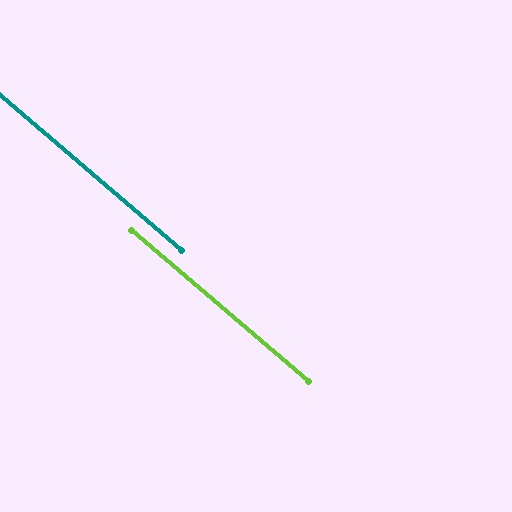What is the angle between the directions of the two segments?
Approximately 0 degrees.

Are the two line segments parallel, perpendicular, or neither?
Parallel — their directions differ by only 0.3°.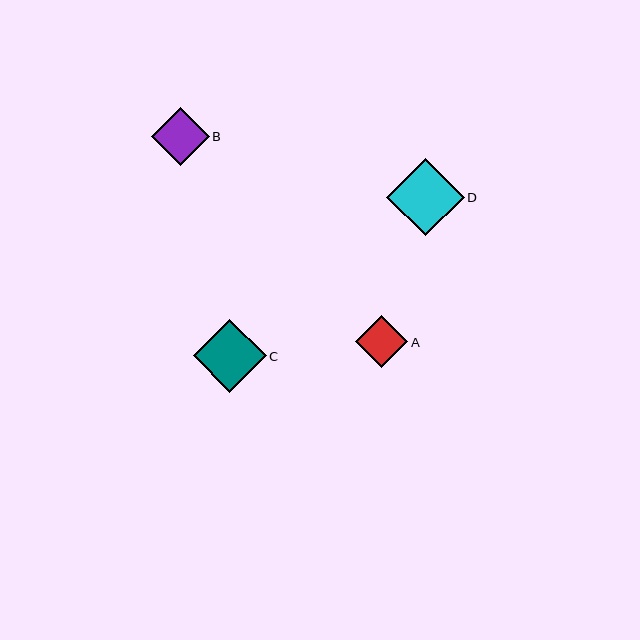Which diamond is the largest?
Diamond D is the largest with a size of approximately 77 pixels.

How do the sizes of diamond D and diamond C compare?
Diamond D and diamond C are approximately the same size.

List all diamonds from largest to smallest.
From largest to smallest: D, C, B, A.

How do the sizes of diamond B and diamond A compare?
Diamond B and diamond A are approximately the same size.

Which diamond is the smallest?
Diamond A is the smallest with a size of approximately 52 pixels.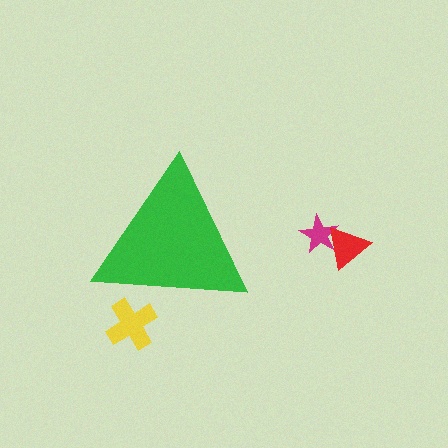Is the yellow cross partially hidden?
Yes, the yellow cross is partially hidden behind the green triangle.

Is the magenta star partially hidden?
No, the magenta star is fully visible.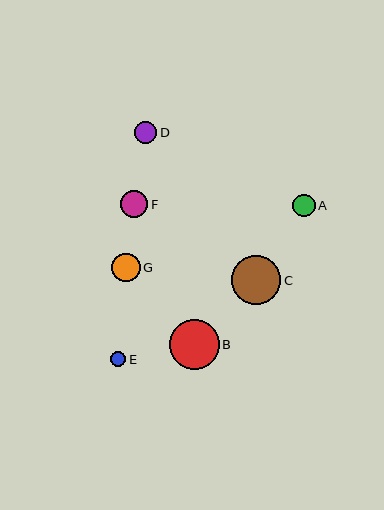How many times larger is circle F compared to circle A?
Circle F is approximately 1.2 times the size of circle A.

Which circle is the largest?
Circle B is the largest with a size of approximately 50 pixels.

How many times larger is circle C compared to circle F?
Circle C is approximately 1.8 times the size of circle F.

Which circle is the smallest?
Circle E is the smallest with a size of approximately 15 pixels.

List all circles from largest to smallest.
From largest to smallest: B, C, G, F, A, D, E.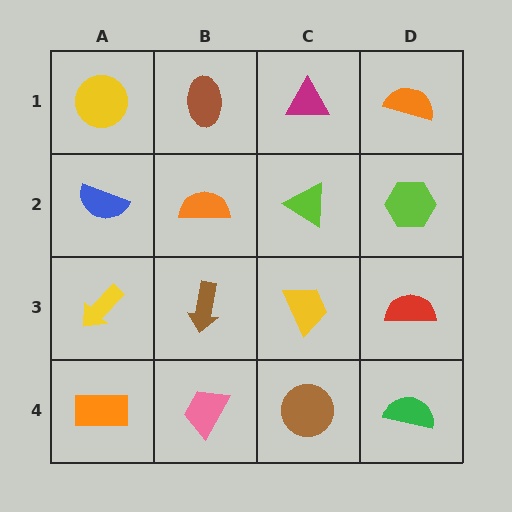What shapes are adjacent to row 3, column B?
An orange semicircle (row 2, column B), a pink trapezoid (row 4, column B), a yellow arrow (row 3, column A), a yellow trapezoid (row 3, column C).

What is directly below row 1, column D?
A lime hexagon.